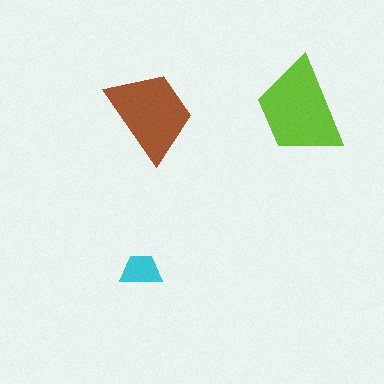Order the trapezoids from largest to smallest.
the lime one, the brown one, the cyan one.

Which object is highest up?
The lime trapezoid is topmost.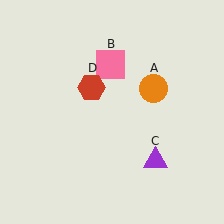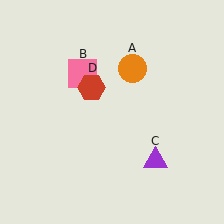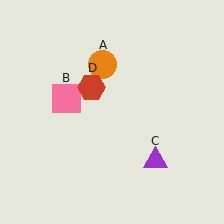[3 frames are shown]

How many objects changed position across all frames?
2 objects changed position: orange circle (object A), pink square (object B).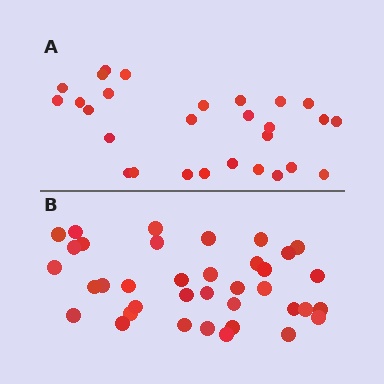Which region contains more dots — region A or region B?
Region B (the bottom region) has more dots.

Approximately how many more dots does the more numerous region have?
Region B has roughly 8 or so more dots than region A.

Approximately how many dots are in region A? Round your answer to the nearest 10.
About 30 dots. (The exact count is 28, which rounds to 30.)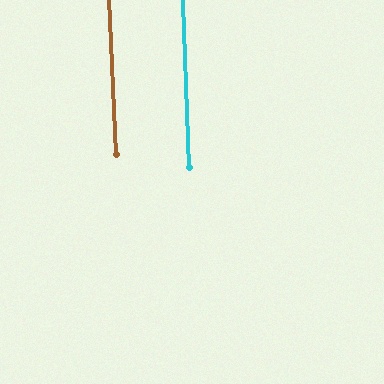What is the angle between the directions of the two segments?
Approximately 1 degree.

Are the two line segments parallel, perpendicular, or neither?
Parallel — their directions differ by only 0.7°.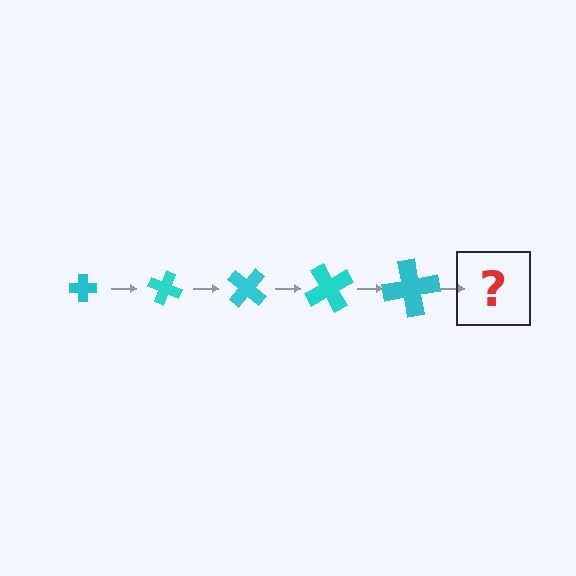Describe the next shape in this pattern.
It should be a cross, larger than the previous one and rotated 100 degrees from the start.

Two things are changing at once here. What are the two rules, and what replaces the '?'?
The two rules are that the cross grows larger each step and it rotates 20 degrees each step. The '?' should be a cross, larger than the previous one and rotated 100 degrees from the start.